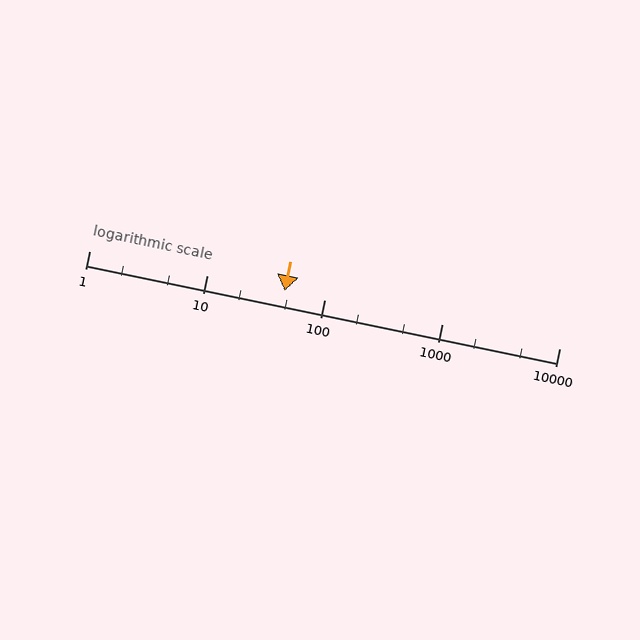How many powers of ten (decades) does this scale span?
The scale spans 4 decades, from 1 to 10000.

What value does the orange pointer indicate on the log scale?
The pointer indicates approximately 46.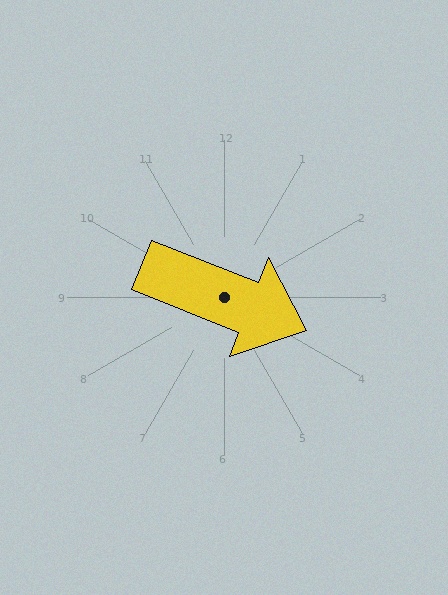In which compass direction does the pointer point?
East.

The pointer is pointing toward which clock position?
Roughly 4 o'clock.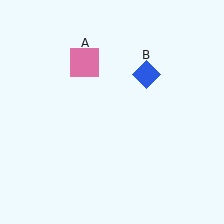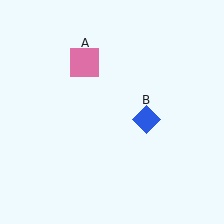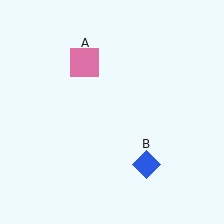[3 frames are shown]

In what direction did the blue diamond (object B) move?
The blue diamond (object B) moved down.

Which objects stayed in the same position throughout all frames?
Pink square (object A) remained stationary.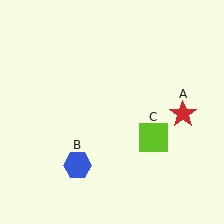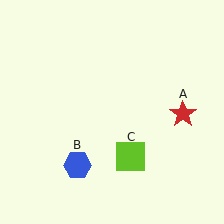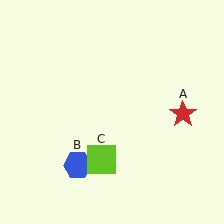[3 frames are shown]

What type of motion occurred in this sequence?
The lime square (object C) rotated clockwise around the center of the scene.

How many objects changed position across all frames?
1 object changed position: lime square (object C).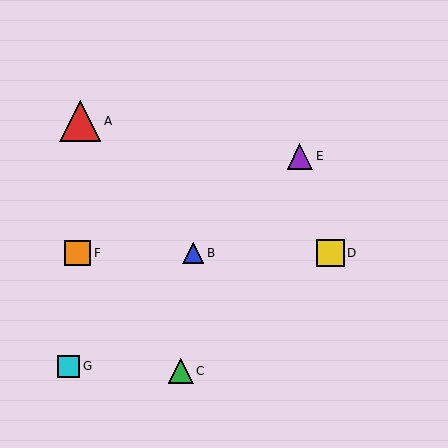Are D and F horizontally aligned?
Yes, both are at y≈253.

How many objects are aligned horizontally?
3 objects (B, D, F) are aligned horizontally.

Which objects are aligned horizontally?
Objects B, D, F are aligned horizontally.